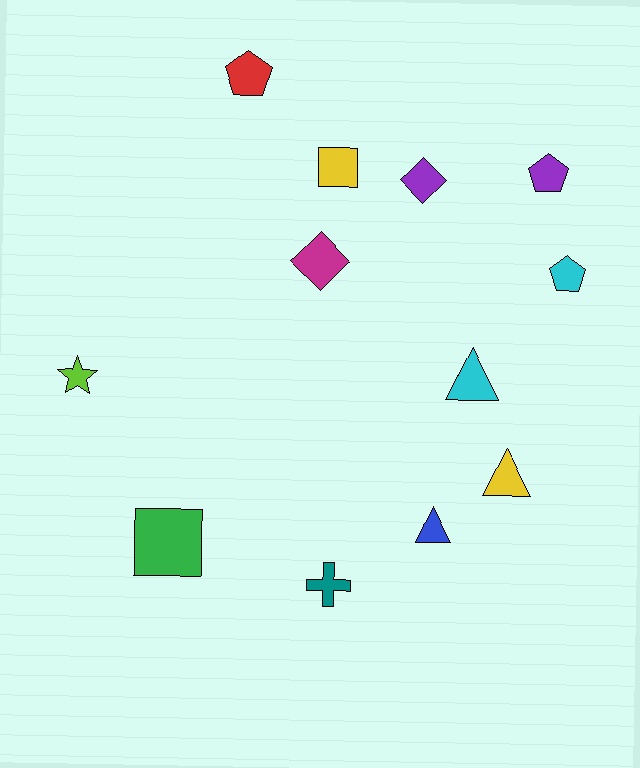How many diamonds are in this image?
There are 2 diamonds.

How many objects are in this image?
There are 12 objects.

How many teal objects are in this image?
There is 1 teal object.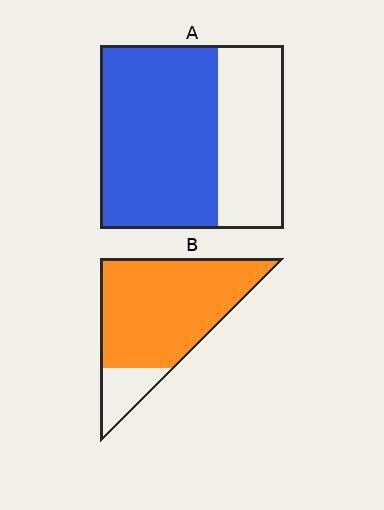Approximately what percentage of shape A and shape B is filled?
A is approximately 65% and B is approximately 85%.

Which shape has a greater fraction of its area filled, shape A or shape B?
Shape B.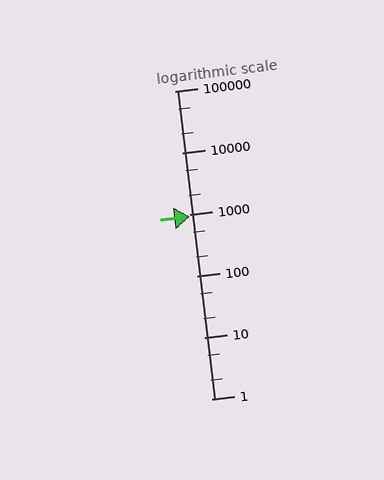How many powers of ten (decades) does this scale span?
The scale spans 5 decades, from 1 to 100000.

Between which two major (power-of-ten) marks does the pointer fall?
The pointer is between 100 and 1000.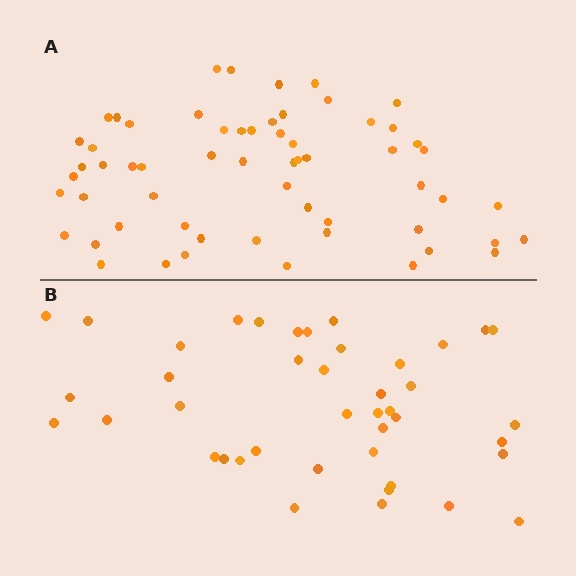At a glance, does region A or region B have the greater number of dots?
Region A (the top region) has more dots.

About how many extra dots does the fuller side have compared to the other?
Region A has approximately 20 more dots than region B.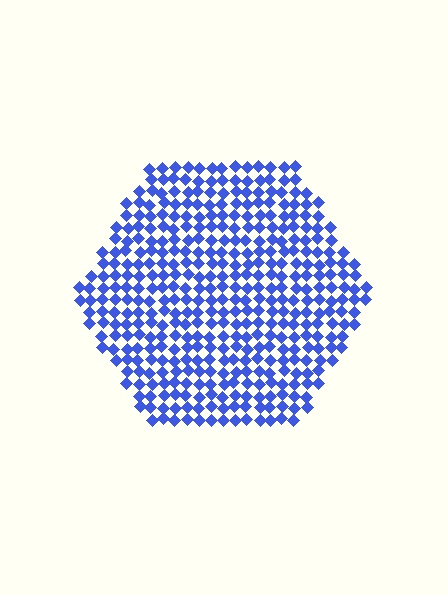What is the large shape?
The large shape is a hexagon.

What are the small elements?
The small elements are diamonds.